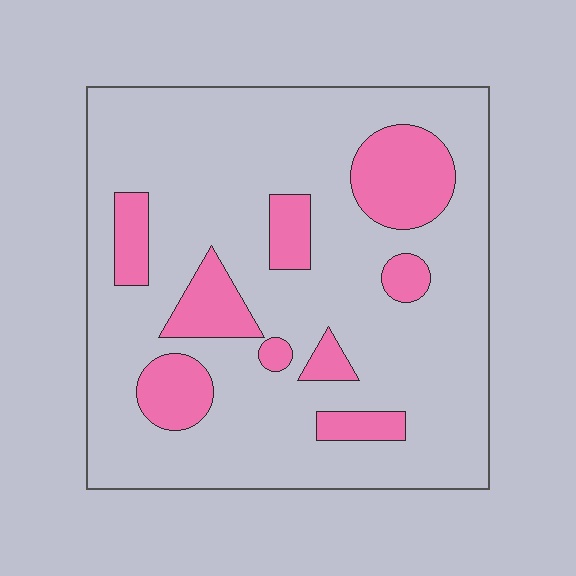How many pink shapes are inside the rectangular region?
9.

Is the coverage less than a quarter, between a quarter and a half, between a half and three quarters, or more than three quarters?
Less than a quarter.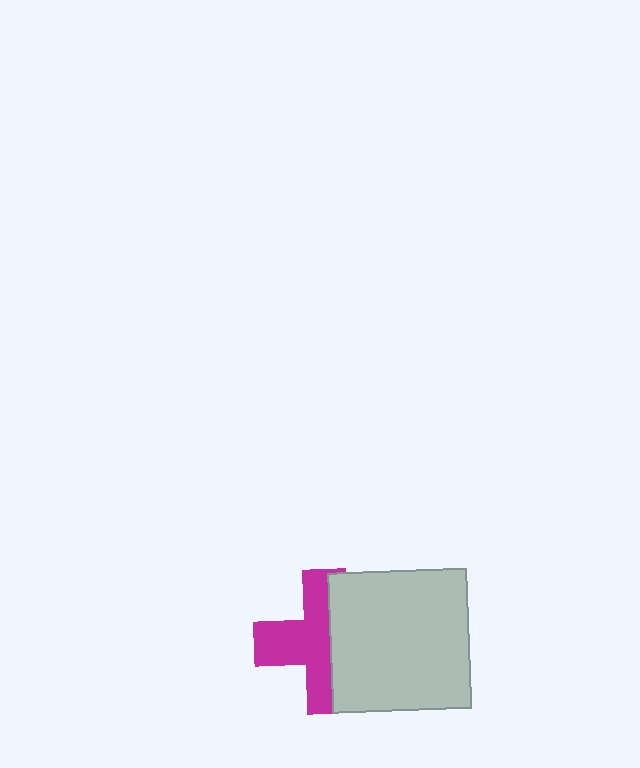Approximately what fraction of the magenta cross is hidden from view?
Roughly 46% of the magenta cross is hidden behind the light gray square.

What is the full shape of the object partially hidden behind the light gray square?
The partially hidden object is a magenta cross.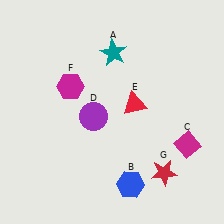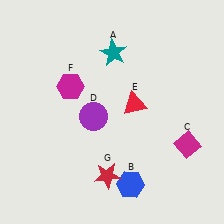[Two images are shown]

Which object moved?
The red star (G) moved left.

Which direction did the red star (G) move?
The red star (G) moved left.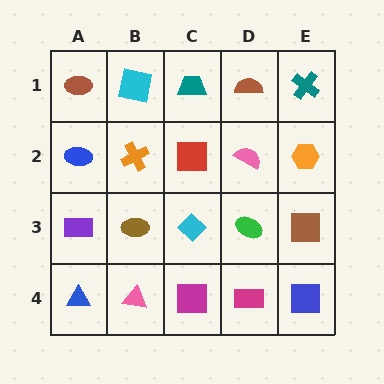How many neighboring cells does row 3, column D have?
4.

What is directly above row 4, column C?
A cyan diamond.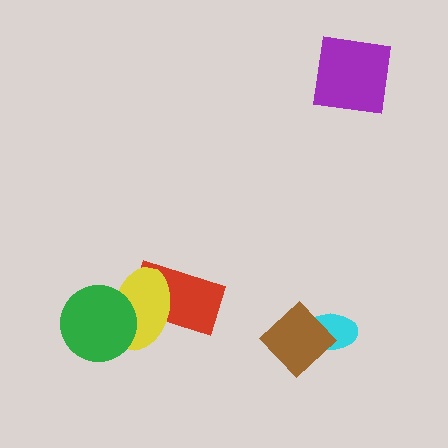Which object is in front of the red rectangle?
The yellow ellipse is in front of the red rectangle.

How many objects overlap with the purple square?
0 objects overlap with the purple square.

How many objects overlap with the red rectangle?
1 object overlaps with the red rectangle.